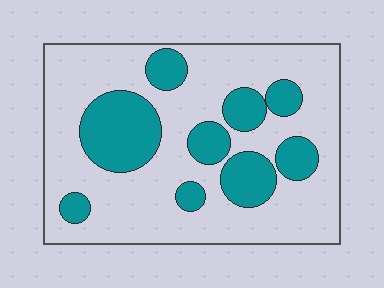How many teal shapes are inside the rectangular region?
9.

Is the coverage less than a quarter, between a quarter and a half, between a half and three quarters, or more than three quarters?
Between a quarter and a half.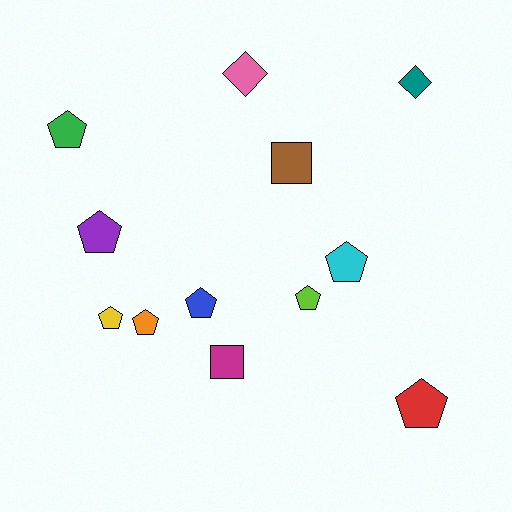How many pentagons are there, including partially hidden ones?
There are 8 pentagons.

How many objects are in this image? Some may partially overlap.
There are 12 objects.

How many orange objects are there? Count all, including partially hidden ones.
There is 1 orange object.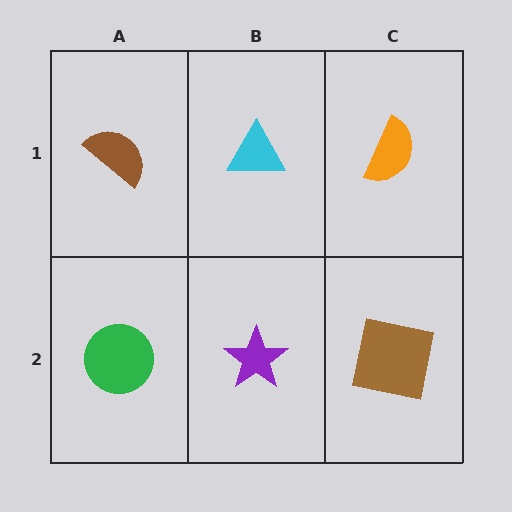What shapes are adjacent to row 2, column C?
An orange semicircle (row 1, column C), a purple star (row 2, column B).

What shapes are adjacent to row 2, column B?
A cyan triangle (row 1, column B), a green circle (row 2, column A), a brown square (row 2, column C).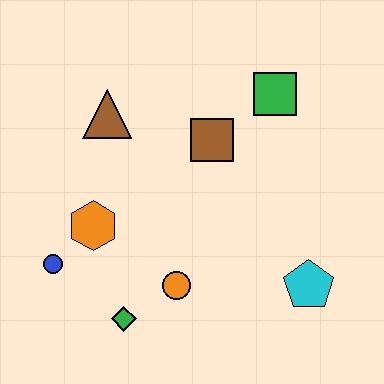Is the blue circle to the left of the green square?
Yes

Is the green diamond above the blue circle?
No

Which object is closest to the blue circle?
The orange hexagon is closest to the blue circle.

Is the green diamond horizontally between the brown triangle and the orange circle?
Yes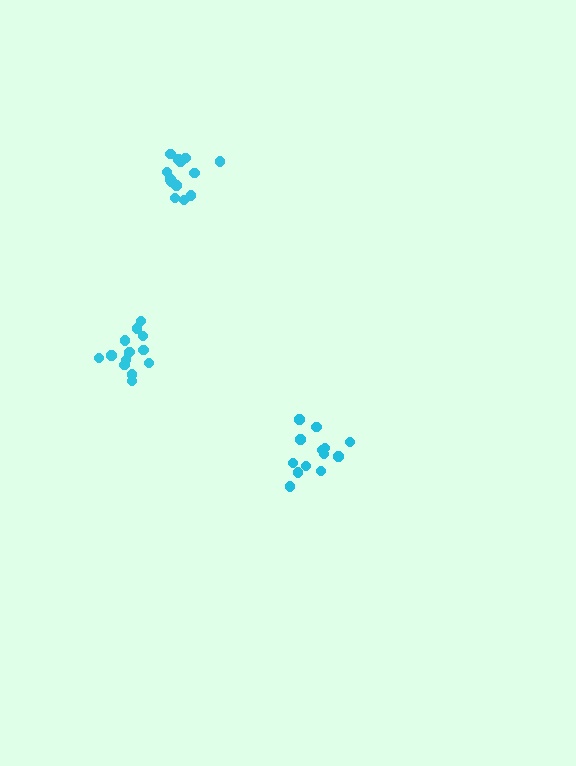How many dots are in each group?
Group 1: 14 dots, Group 2: 13 dots, Group 3: 14 dots (41 total).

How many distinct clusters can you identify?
There are 3 distinct clusters.